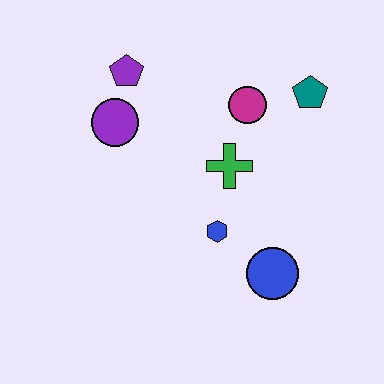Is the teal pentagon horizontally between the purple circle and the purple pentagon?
No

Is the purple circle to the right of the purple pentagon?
No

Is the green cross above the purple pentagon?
No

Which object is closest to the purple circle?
The purple pentagon is closest to the purple circle.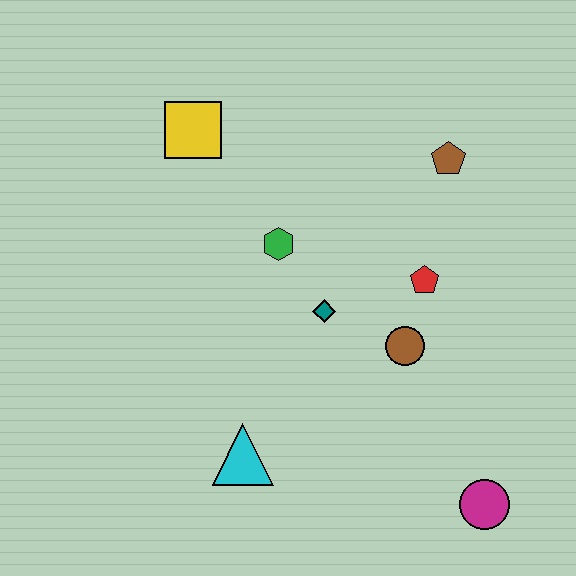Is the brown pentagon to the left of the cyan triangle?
No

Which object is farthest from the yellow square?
The magenta circle is farthest from the yellow square.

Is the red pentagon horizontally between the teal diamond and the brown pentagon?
Yes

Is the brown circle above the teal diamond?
No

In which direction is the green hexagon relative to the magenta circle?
The green hexagon is above the magenta circle.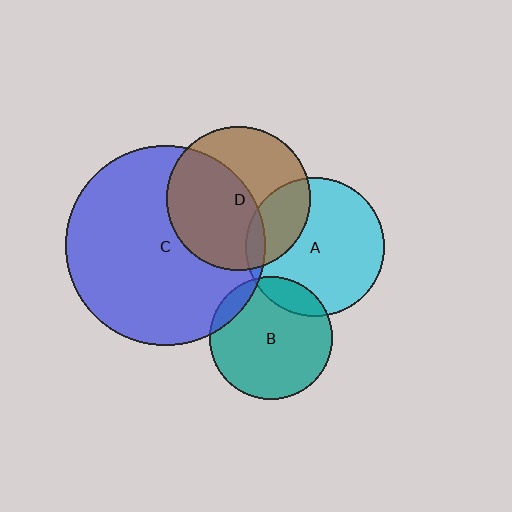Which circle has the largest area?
Circle C (blue).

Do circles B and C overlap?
Yes.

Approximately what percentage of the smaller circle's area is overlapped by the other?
Approximately 10%.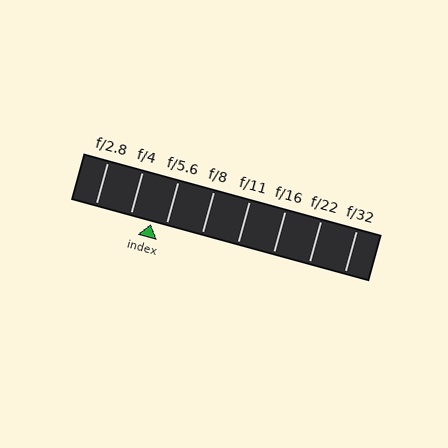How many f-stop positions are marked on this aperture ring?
There are 8 f-stop positions marked.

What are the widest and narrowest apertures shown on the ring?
The widest aperture shown is f/2.8 and the narrowest is f/32.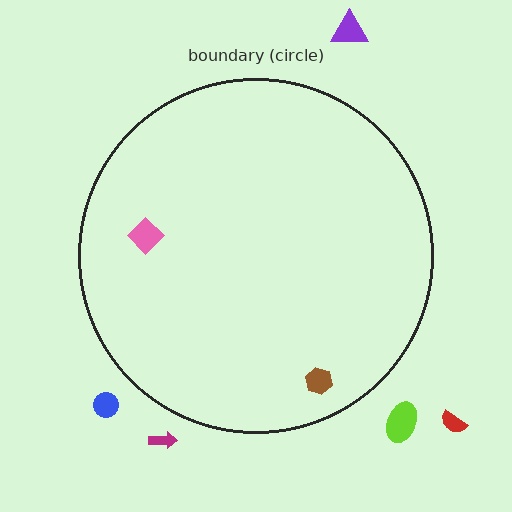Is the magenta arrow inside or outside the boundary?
Outside.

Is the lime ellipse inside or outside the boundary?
Outside.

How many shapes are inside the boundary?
2 inside, 5 outside.